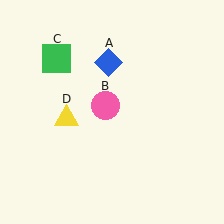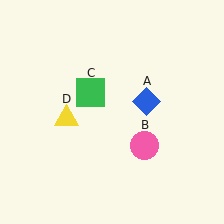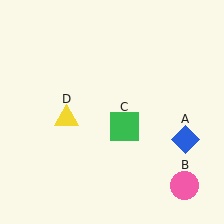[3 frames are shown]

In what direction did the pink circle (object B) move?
The pink circle (object B) moved down and to the right.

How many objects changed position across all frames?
3 objects changed position: blue diamond (object A), pink circle (object B), green square (object C).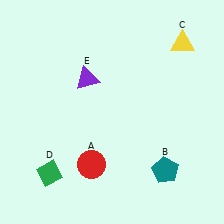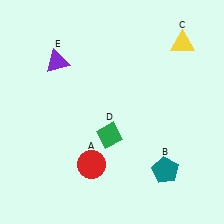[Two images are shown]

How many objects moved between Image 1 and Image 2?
2 objects moved between the two images.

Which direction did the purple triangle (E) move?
The purple triangle (E) moved left.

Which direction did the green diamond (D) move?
The green diamond (D) moved right.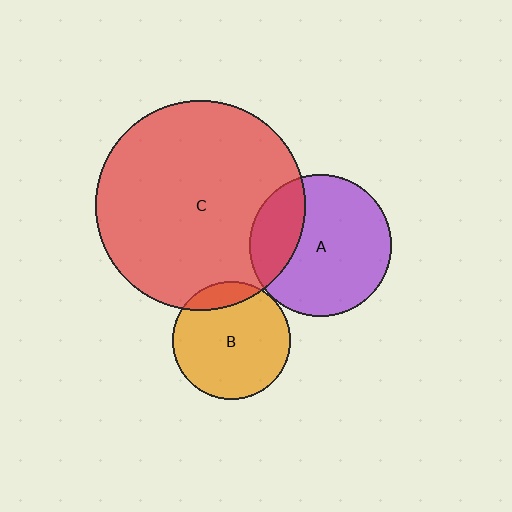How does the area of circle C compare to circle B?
Approximately 3.1 times.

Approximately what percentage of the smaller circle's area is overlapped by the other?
Approximately 15%.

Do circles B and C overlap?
Yes.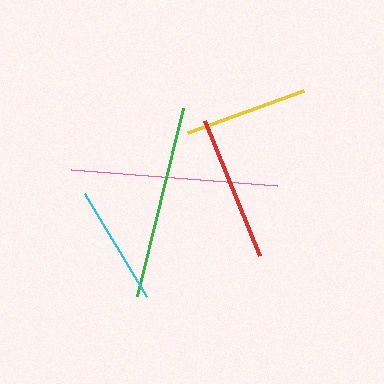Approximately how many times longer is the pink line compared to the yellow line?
The pink line is approximately 1.7 times the length of the yellow line.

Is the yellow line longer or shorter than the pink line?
The pink line is longer than the yellow line.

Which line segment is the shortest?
The cyan line is the shortest at approximately 120 pixels.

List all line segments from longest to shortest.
From longest to shortest: pink, green, red, yellow, cyan.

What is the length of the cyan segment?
The cyan segment is approximately 120 pixels long.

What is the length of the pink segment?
The pink segment is approximately 206 pixels long.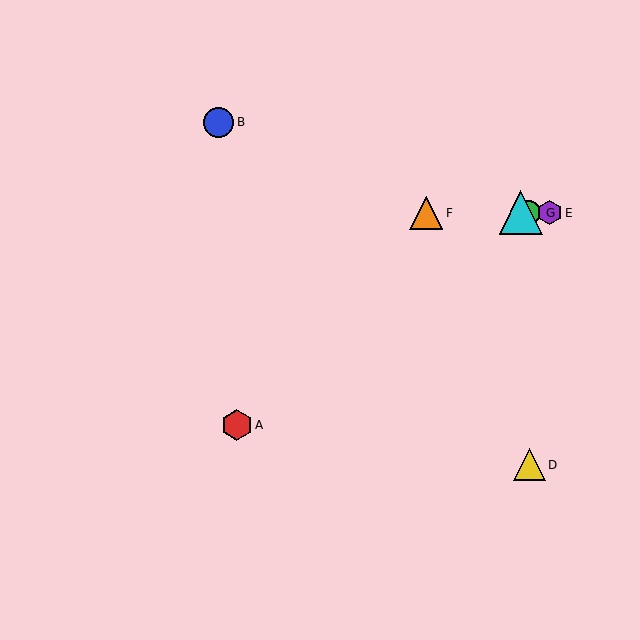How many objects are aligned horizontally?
4 objects (C, E, F, G) are aligned horizontally.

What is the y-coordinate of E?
Object E is at y≈213.